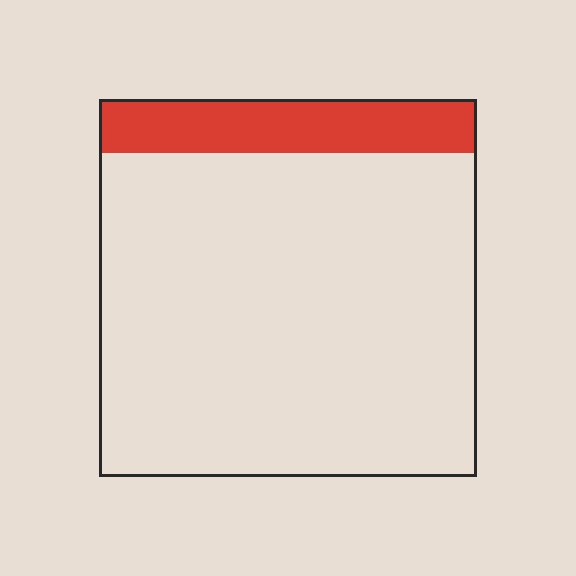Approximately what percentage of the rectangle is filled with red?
Approximately 15%.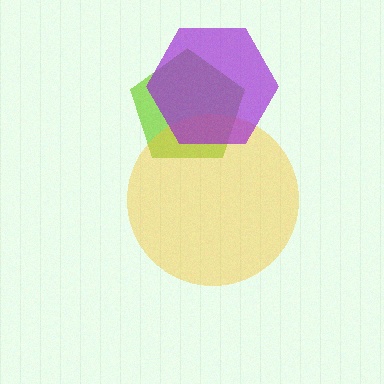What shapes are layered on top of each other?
The layered shapes are: a lime pentagon, a yellow circle, a purple hexagon.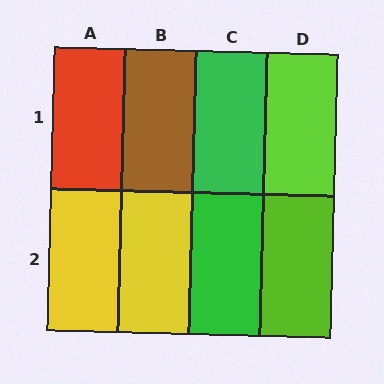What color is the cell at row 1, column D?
Lime.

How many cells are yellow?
2 cells are yellow.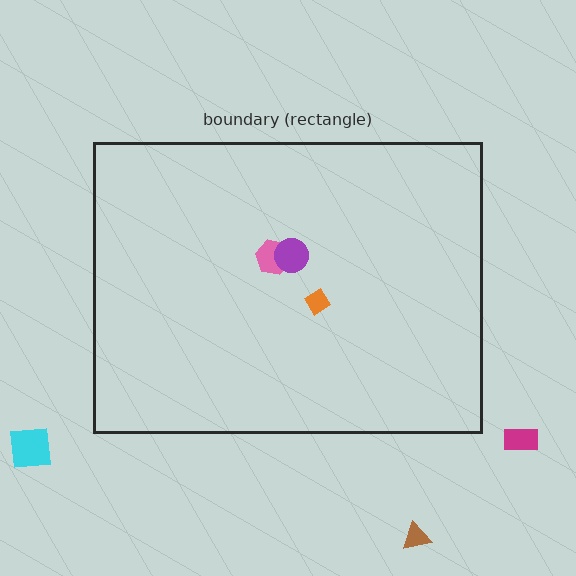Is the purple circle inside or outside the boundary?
Inside.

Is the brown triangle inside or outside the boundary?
Outside.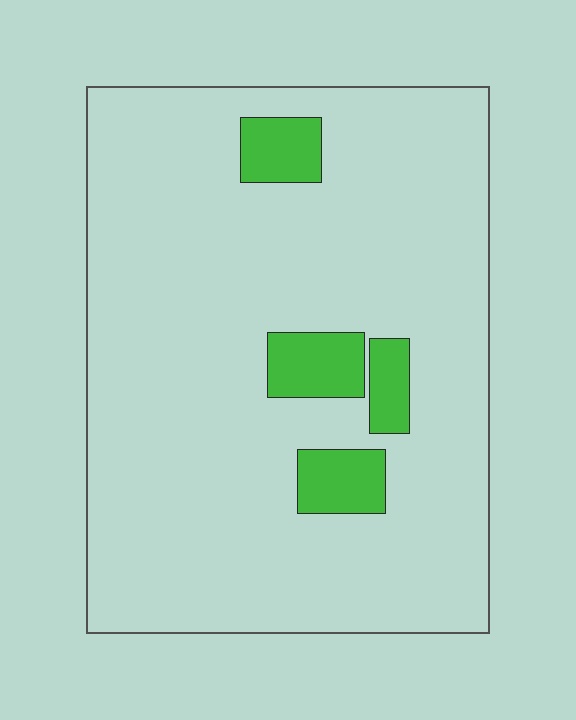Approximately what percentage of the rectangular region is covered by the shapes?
Approximately 10%.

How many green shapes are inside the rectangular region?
4.